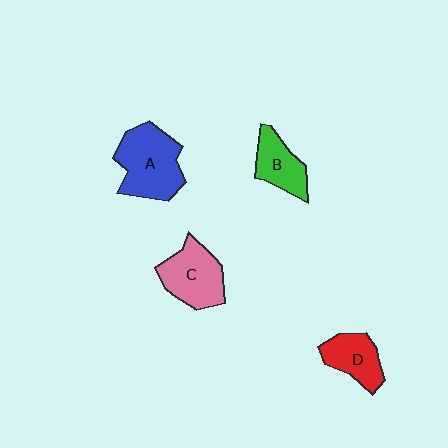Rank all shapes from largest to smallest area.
From largest to smallest: A (blue), C (pink), D (red), B (green).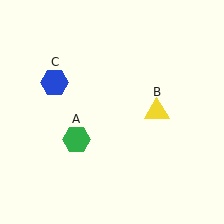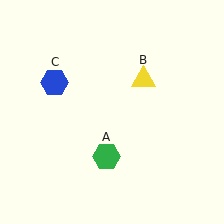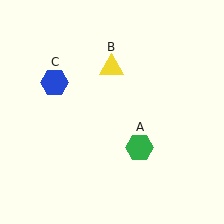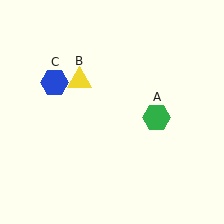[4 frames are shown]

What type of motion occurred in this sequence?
The green hexagon (object A), yellow triangle (object B) rotated counterclockwise around the center of the scene.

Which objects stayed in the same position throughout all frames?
Blue hexagon (object C) remained stationary.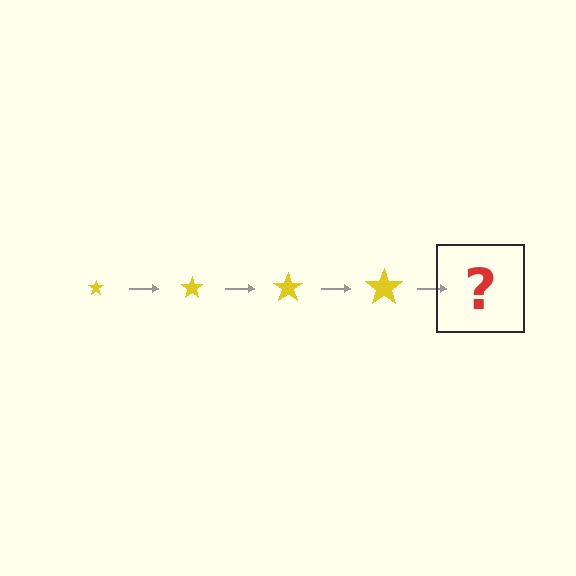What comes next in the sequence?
The next element should be a yellow star, larger than the previous one.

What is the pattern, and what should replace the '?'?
The pattern is that the star gets progressively larger each step. The '?' should be a yellow star, larger than the previous one.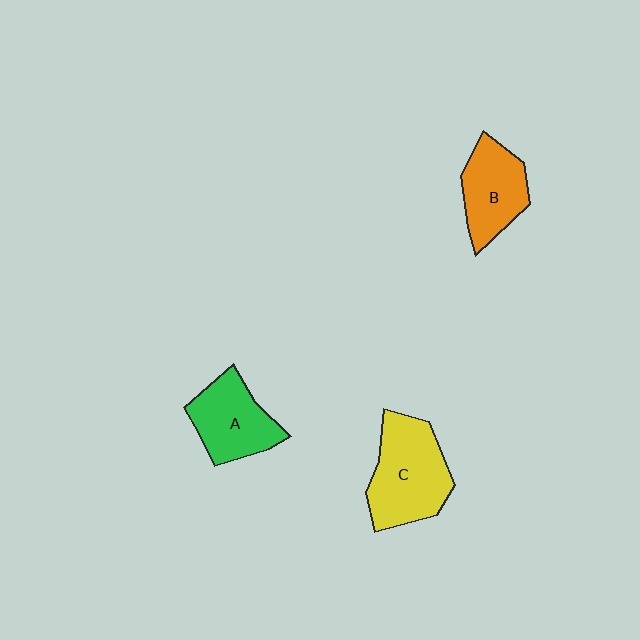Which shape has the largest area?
Shape C (yellow).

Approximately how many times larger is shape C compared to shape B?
Approximately 1.4 times.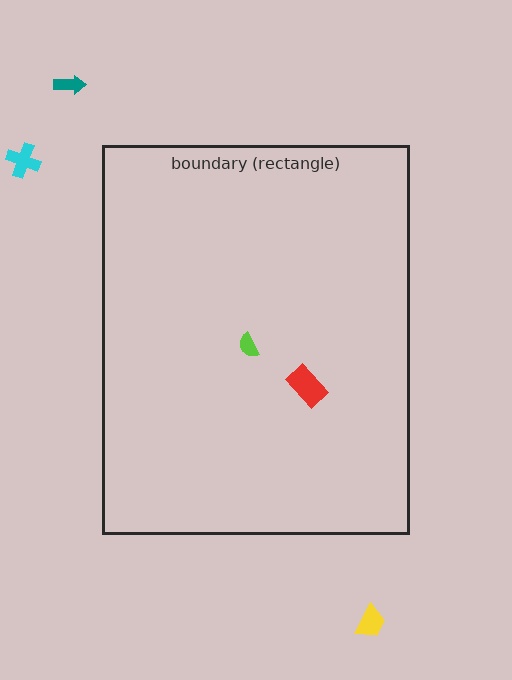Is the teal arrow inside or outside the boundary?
Outside.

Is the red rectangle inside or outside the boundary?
Inside.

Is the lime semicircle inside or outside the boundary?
Inside.